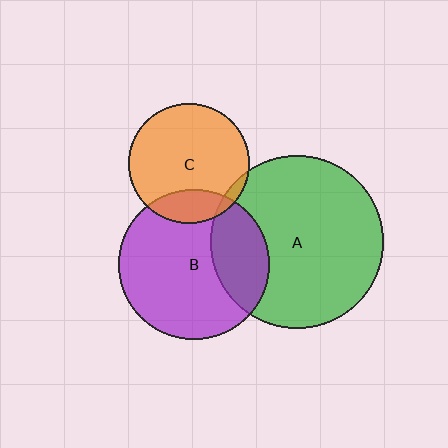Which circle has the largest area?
Circle A (green).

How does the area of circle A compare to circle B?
Approximately 1.3 times.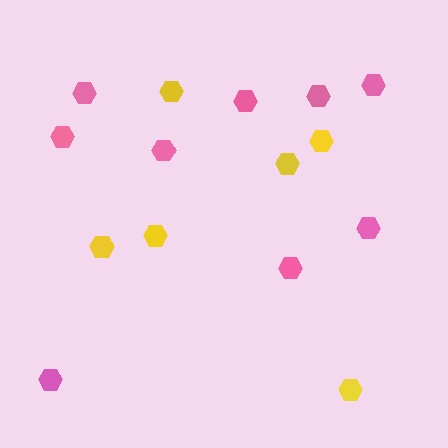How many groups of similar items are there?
There are 2 groups: one group of yellow hexagons (6) and one group of pink hexagons (9).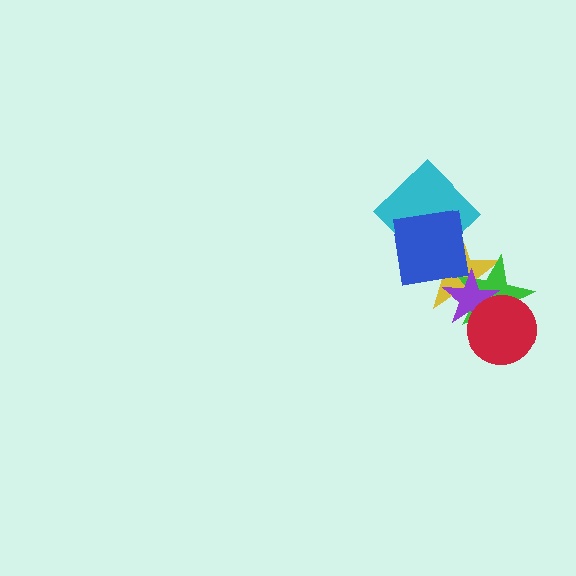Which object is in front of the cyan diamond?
The blue square is in front of the cyan diamond.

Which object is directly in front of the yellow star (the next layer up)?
The cyan diamond is directly in front of the yellow star.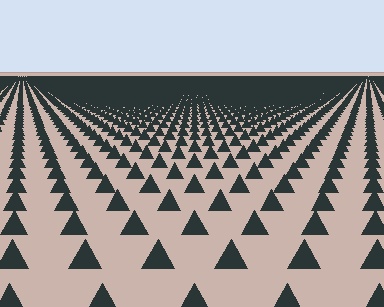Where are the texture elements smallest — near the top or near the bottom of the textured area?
Near the top.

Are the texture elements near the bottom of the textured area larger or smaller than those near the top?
Larger. Near the bottom, elements are closer to the viewer and appear at a bigger on-screen size.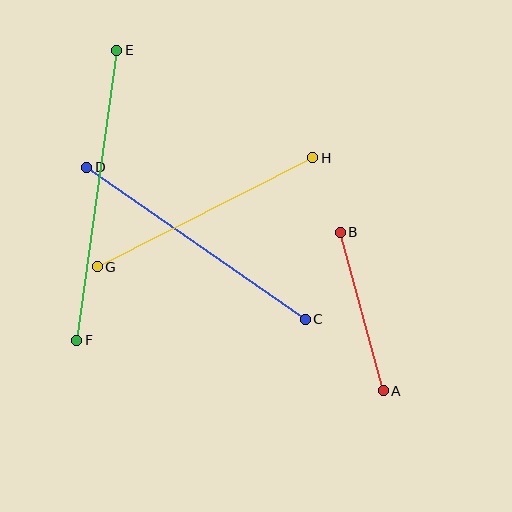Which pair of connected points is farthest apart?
Points E and F are farthest apart.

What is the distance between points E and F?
The distance is approximately 293 pixels.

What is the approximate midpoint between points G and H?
The midpoint is at approximately (205, 212) pixels.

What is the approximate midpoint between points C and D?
The midpoint is at approximately (196, 243) pixels.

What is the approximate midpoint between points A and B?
The midpoint is at approximately (362, 311) pixels.